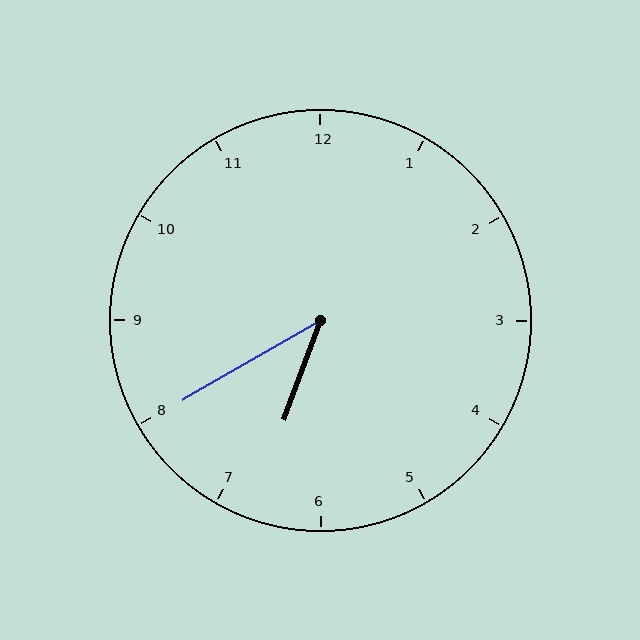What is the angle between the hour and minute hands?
Approximately 40 degrees.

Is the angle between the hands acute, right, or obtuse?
It is acute.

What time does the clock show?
6:40.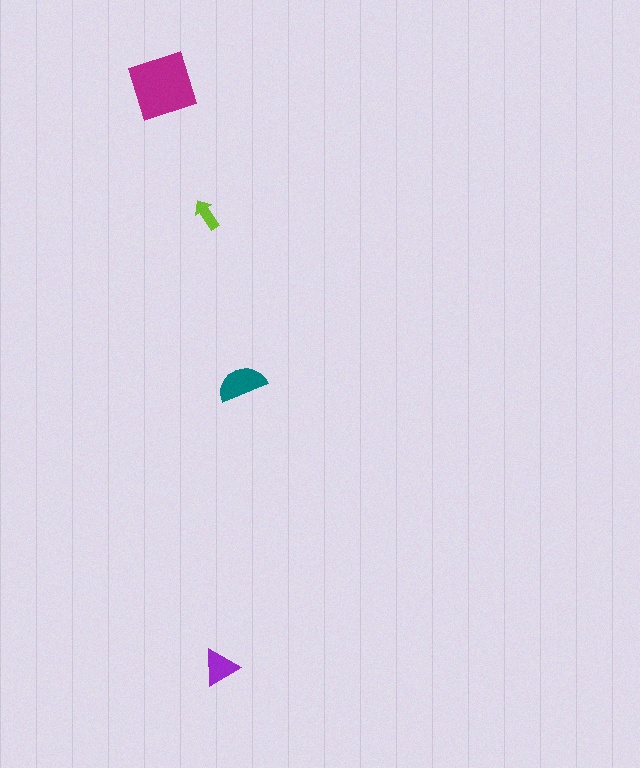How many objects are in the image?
There are 4 objects in the image.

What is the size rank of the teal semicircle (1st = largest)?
2nd.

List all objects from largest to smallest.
The magenta square, the teal semicircle, the purple triangle, the lime arrow.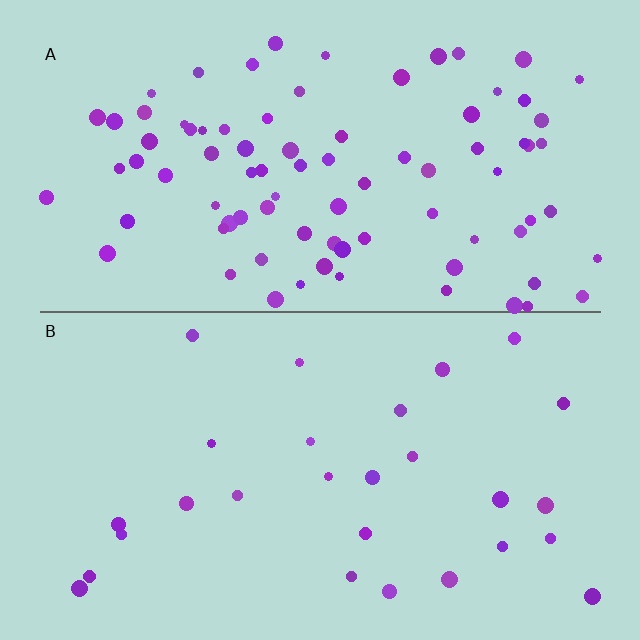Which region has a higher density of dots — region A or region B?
A (the top).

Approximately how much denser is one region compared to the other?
Approximately 3.1× — region A over region B.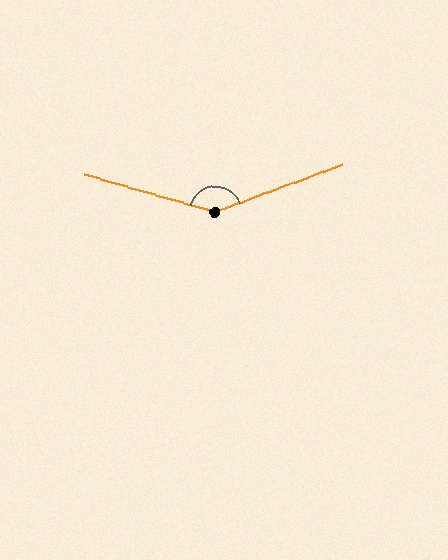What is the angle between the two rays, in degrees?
Approximately 143 degrees.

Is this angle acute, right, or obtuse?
It is obtuse.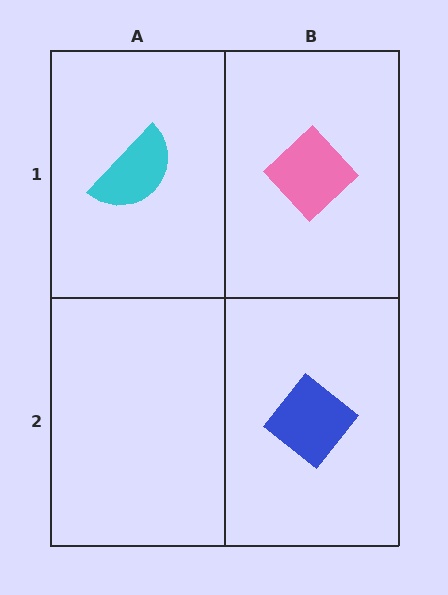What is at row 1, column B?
A pink diamond.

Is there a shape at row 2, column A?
No, that cell is empty.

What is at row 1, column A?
A cyan semicircle.